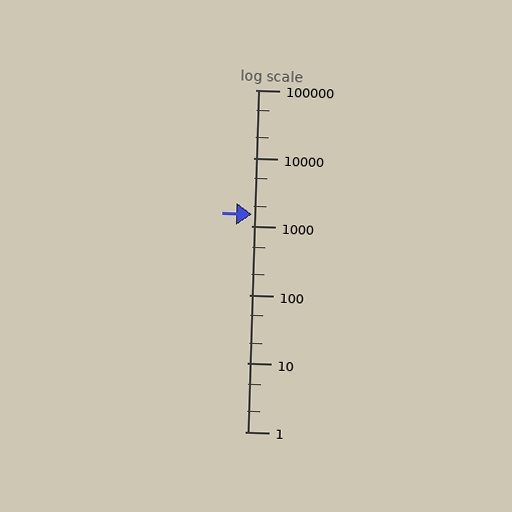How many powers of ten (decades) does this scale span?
The scale spans 5 decades, from 1 to 100000.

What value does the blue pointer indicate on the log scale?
The pointer indicates approximately 1500.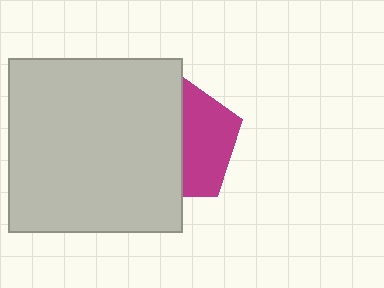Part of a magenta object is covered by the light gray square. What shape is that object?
It is a pentagon.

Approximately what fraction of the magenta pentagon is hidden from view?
Roughly 57% of the magenta pentagon is hidden behind the light gray square.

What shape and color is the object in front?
The object in front is a light gray square.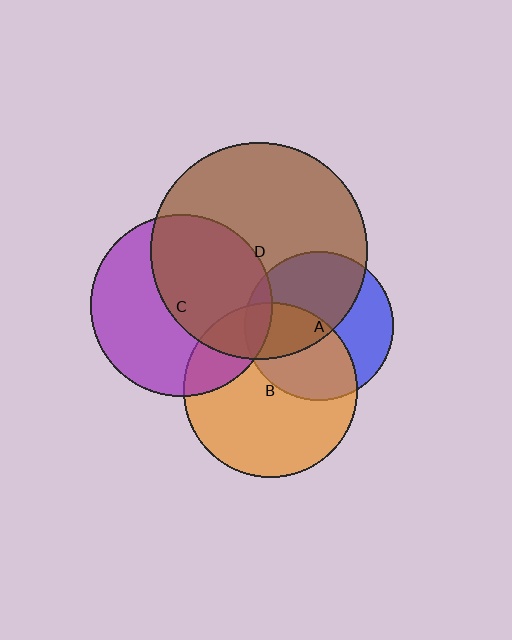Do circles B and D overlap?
Yes.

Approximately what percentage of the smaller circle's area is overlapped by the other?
Approximately 20%.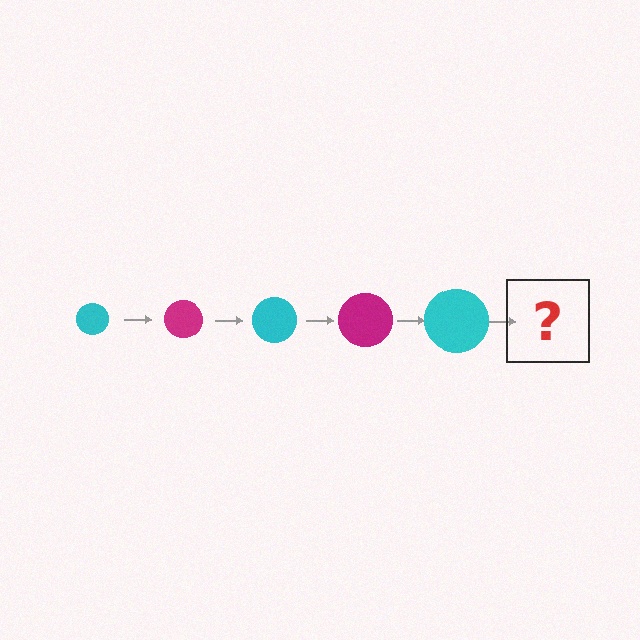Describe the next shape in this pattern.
It should be a magenta circle, larger than the previous one.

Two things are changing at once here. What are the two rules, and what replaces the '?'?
The two rules are that the circle grows larger each step and the color cycles through cyan and magenta. The '?' should be a magenta circle, larger than the previous one.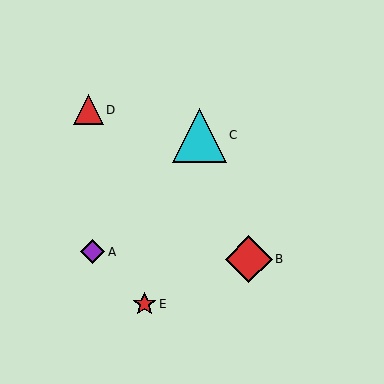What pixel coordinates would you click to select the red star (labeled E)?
Click at (144, 304) to select the red star E.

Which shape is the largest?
The cyan triangle (labeled C) is the largest.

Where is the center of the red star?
The center of the red star is at (144, 304).